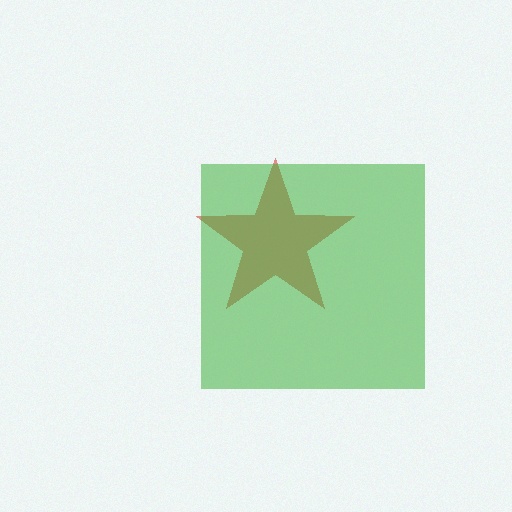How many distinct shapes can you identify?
There are 2 distinct shapes: a red star, a green square.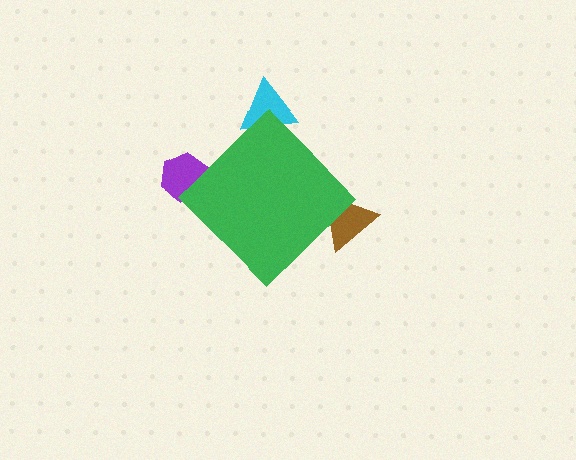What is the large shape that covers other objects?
A green diamond.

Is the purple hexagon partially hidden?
Yes, the purple hexagon is partially hidden behind the green diamond.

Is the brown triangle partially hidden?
Yes, the brown triangle is partially hidden behind the green diamond.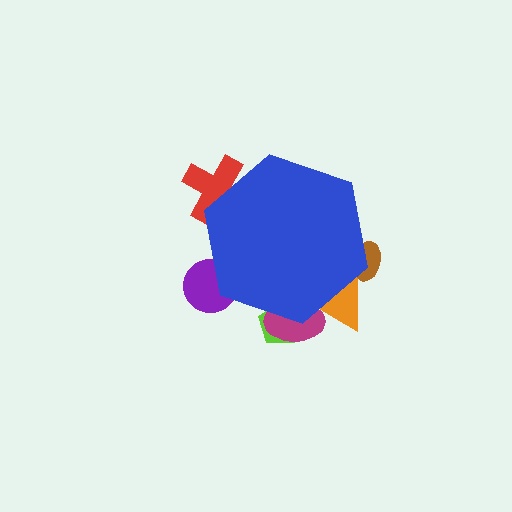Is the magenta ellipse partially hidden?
Yes, the magenta ellipse is partially hidden behind the blue hexagon.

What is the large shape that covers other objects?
A blue hexagon.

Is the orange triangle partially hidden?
Yes, the orange triangle is partially hidden behind the blue hexagon.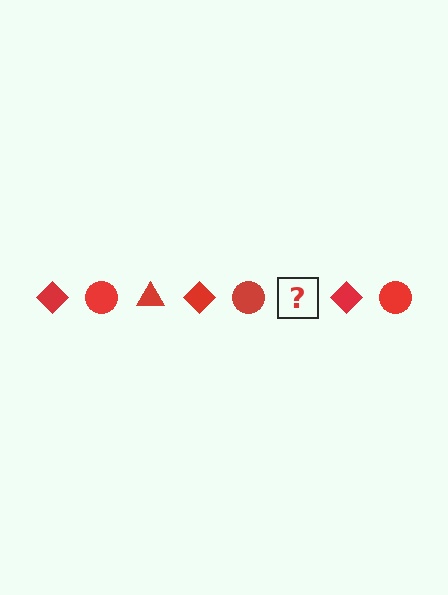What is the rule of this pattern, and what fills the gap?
The rule is that the pattern cycles through diamond, circle, triangle shapes in red. The gap should be filled with a red triangle.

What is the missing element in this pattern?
The missing element is a red triangle.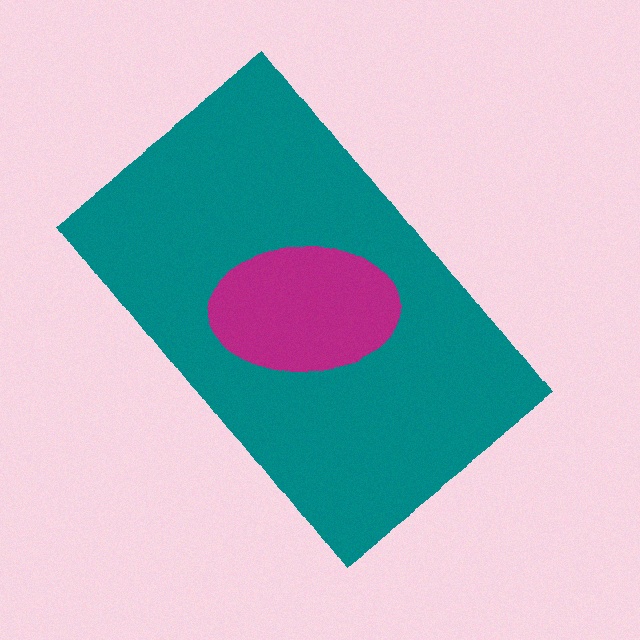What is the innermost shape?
The magenta ellipse.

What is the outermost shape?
The teal rectangle.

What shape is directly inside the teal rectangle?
The magenta ellipse.